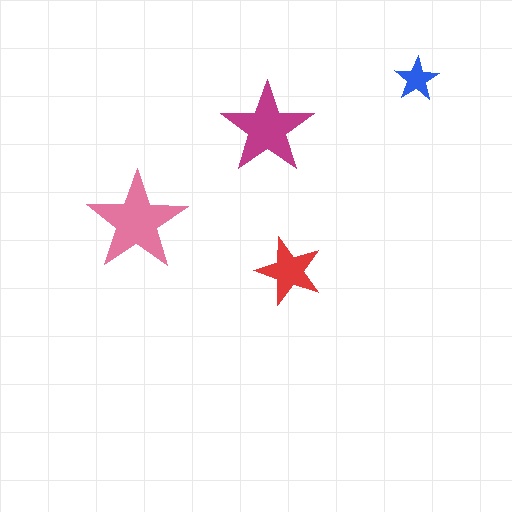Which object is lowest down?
The red star is bottommost.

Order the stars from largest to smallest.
the pink one, the magenta one, the red one, the blue one.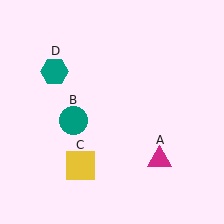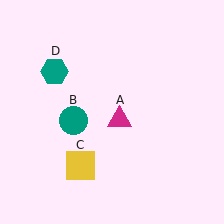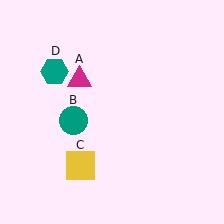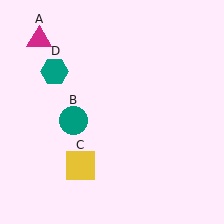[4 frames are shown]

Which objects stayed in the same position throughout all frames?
Teal circle (object B) and yellow square (object C) and teal hexagon (object D) remained stationary.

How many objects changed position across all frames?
1 object changed position: magenta triangle (object A).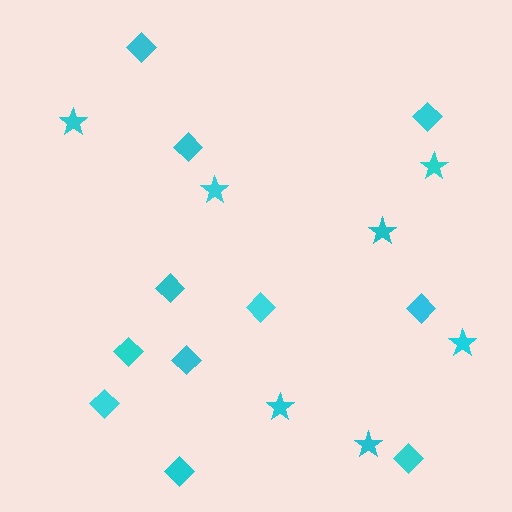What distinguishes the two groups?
There are 2 groups: one group of diamonds (11) and one group of stars (7).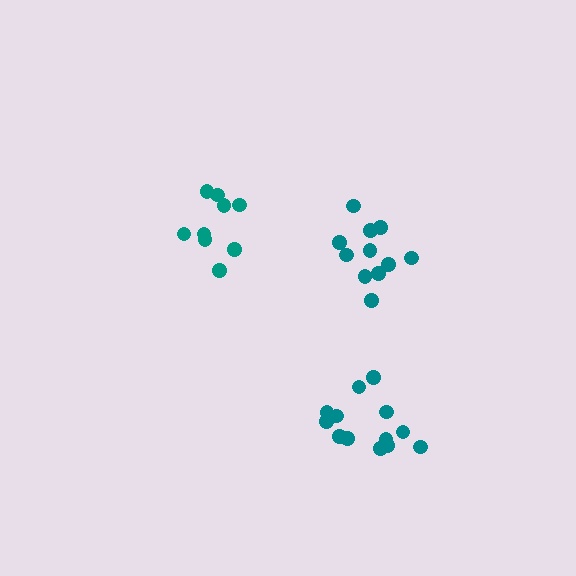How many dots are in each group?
Group 1: 13 dots, Group 2: 11 dots, Group 3: 9 dots (33 total).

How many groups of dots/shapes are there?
There are 3 groups.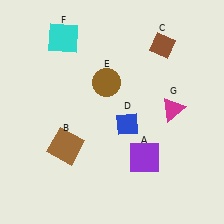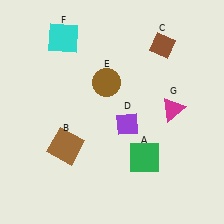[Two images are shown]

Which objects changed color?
A changed from purple to green. D changed from blue to purple.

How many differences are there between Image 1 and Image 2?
There are 2 differences between the two images.